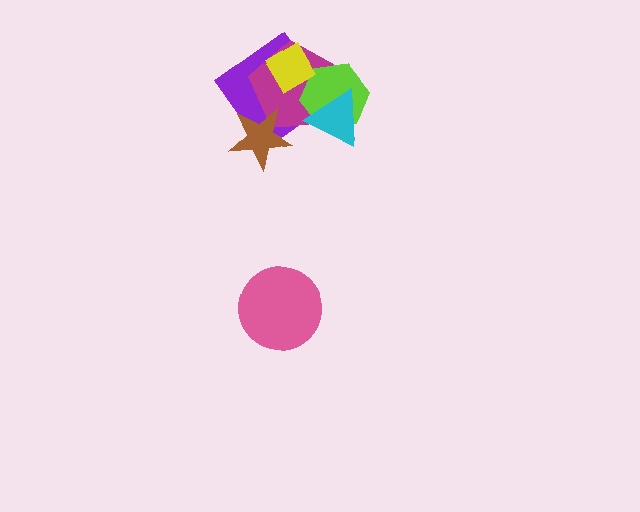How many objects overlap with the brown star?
2 objects overlap with the brown star.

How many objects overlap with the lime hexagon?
4 objects overlap with the lime hexagon.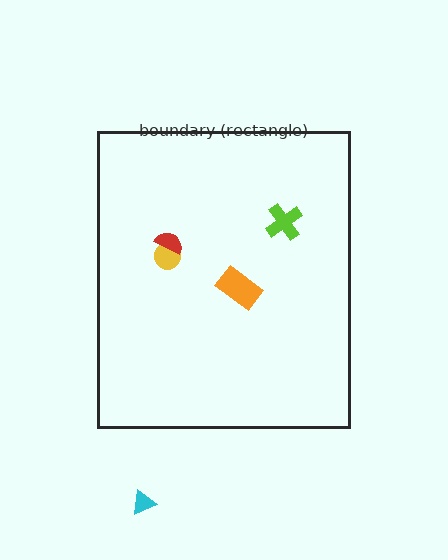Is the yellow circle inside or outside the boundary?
Inside.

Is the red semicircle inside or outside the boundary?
Inside.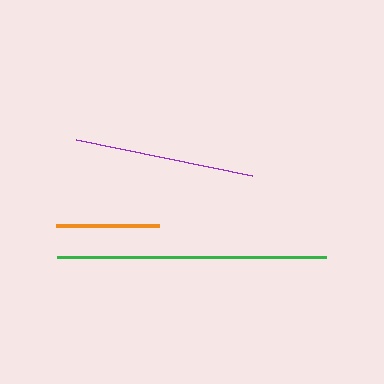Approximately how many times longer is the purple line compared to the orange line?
The purple line is approximately 1.7 times the length of the orange line.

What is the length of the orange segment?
The orange segment is approximately 103 pixels long.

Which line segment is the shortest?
The orange line is the shortest at approximately 103 pixels.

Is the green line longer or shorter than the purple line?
The green line is longer than the purple line.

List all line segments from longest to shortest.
From longest to shortest: green, purple, orange.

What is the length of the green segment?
The green segment is approximately 269 pixels long.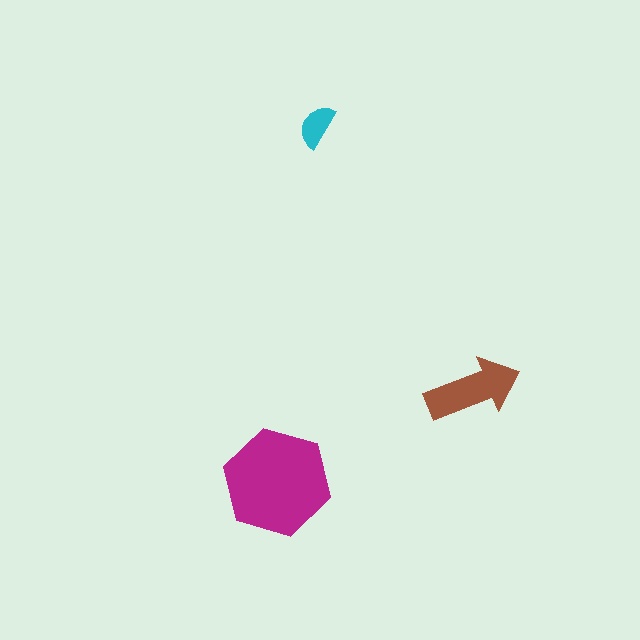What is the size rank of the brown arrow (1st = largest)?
2nd.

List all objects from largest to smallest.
The magenta hexagon, the brown arrow, the cyan semicircle.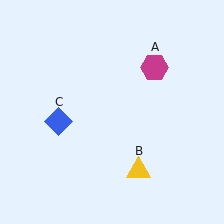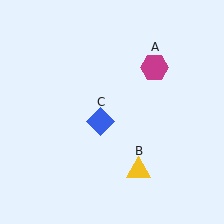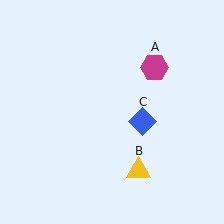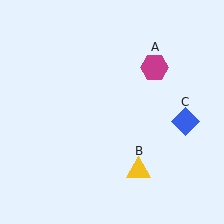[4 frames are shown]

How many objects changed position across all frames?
1 object changed position: blue diamond (object C).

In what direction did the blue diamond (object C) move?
The blue diamond (object C) moved right.